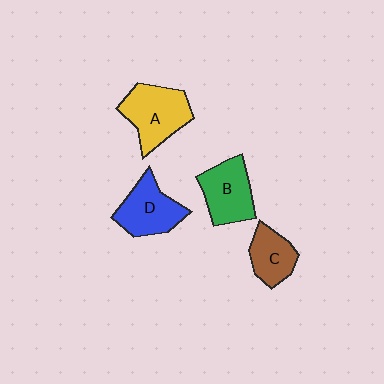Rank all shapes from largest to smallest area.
From largest to smallest: A (yellow), D (blue), B (green), C (brown).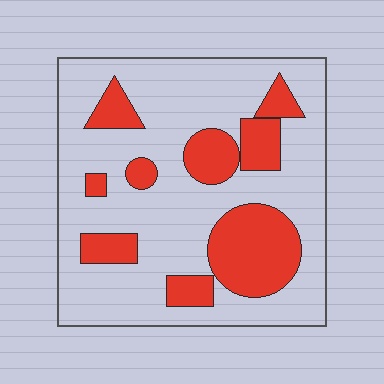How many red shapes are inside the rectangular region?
9.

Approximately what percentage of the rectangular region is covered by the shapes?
Approximately 25%.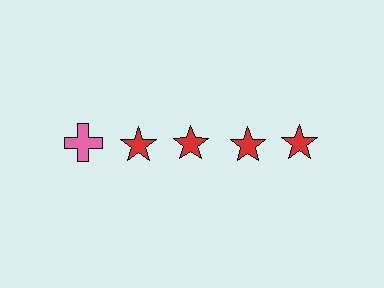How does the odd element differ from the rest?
It differs in both color (pink instead of red) and shape (cross instead of star).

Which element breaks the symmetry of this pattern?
The pink cross in the top row, leftmost column breaks the symmetry. All other shapes are red stars.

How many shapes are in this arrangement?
There are 5 shapes arranged in a grid pattern.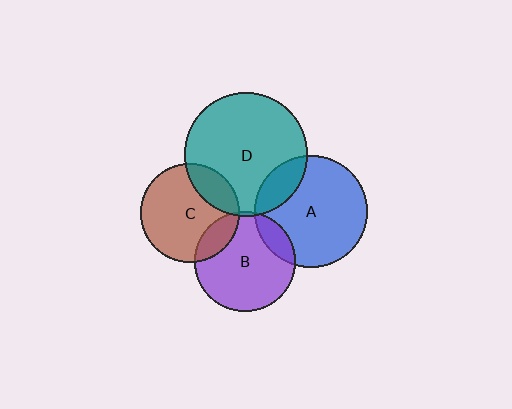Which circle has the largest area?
Circle D (teal).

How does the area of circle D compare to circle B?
Approximately 1.5 times.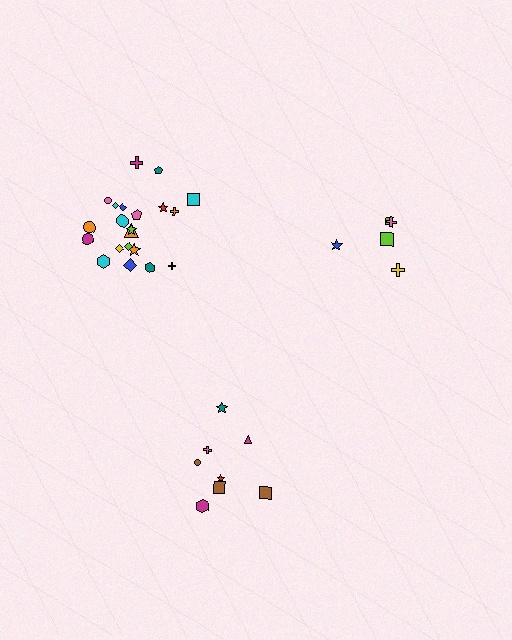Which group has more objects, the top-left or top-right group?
The top-left group.